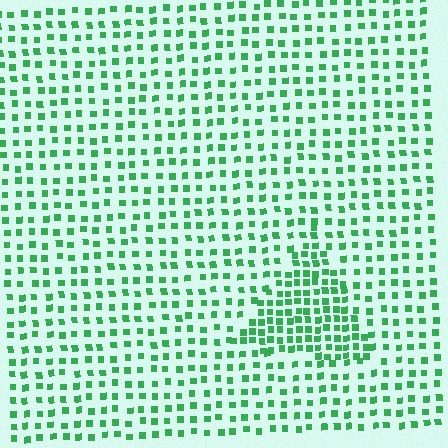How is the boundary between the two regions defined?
The boundary is defined by a change in element density (approximately 1.9x ratio). All elements are the same color, size, and shape.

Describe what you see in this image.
The image contains small green elements arranged at two different densities. A triangle-shaped region is visible where the elements are more densely packed than the surrounding area.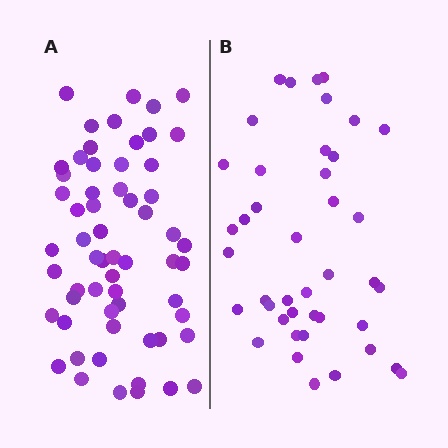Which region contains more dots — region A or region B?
Region A (the left region) has more dots.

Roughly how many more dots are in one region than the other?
Region A has approximately 20 more dots than region B.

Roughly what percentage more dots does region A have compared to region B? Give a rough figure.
About 45% more.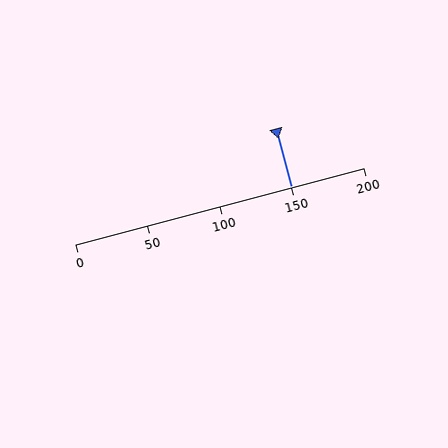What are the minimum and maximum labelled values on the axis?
The axis runs from 0 to 200.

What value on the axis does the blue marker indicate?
The marker indicates approximately 150.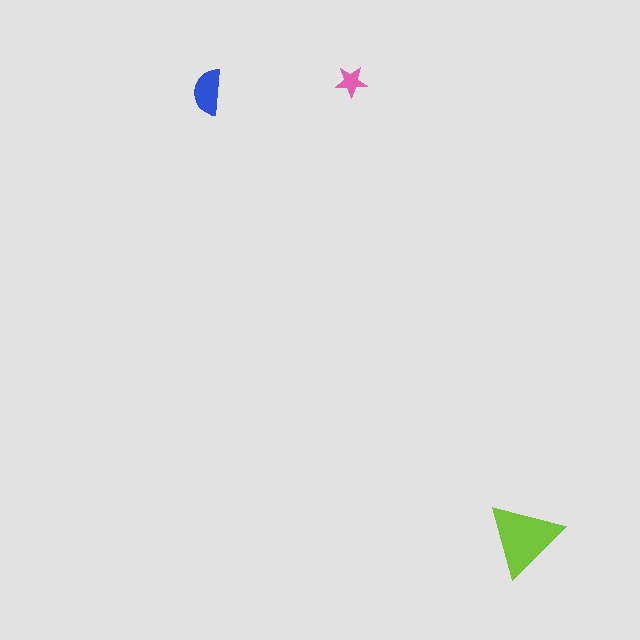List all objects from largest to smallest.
The lime triangle, the blue semicircle, the pink star.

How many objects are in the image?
There are 3 objects in the image.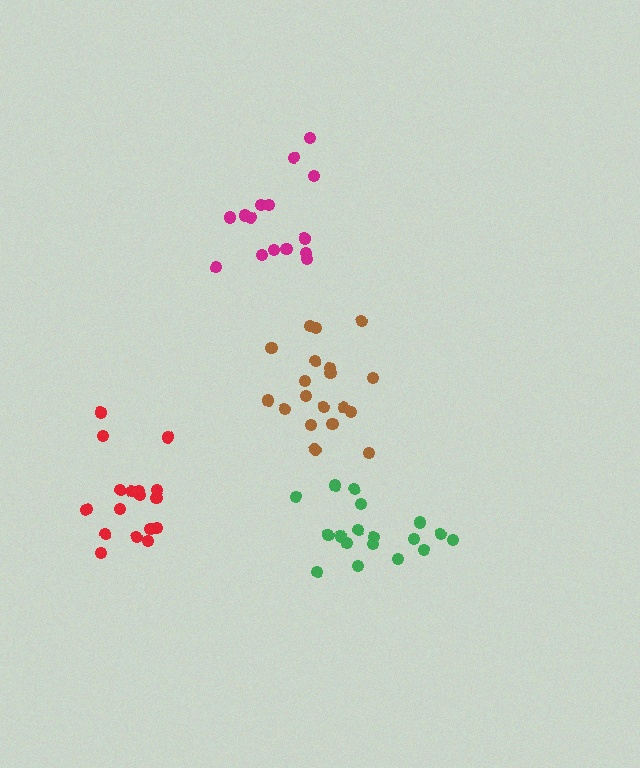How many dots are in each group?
Group 1: 15 dots, Group 2: 19 dots, Group 3: 18 dots, Group 4: 18 dots (70 total).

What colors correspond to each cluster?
The clusters are colored: magenta, brown, green, red.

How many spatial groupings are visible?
There are 4 spatial groupings.